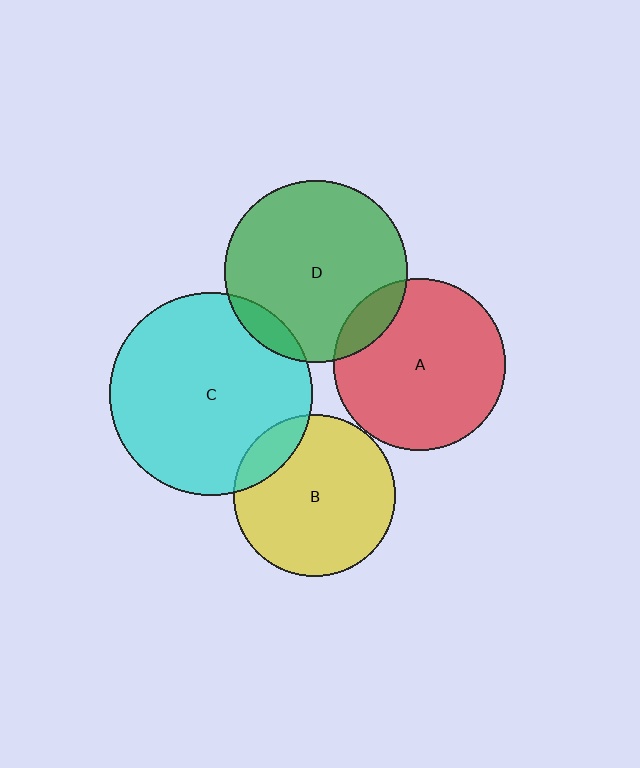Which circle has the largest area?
Circle C (cyan).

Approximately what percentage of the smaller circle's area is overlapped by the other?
Approximately 15%.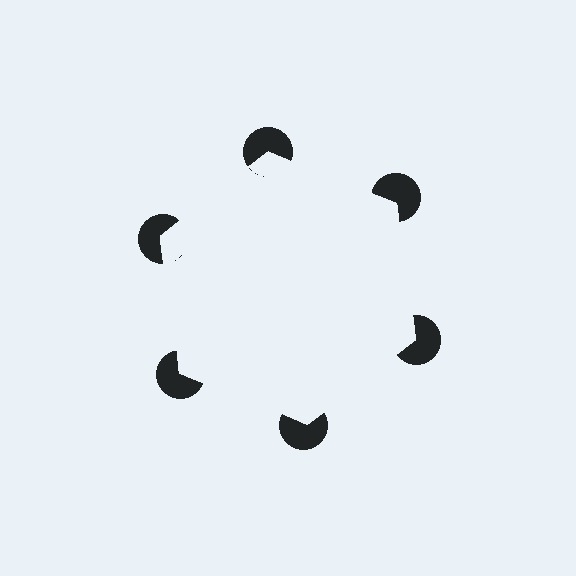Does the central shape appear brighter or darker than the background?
It typically appears slightly brighter than the background, even though no actual brightness change is drawn.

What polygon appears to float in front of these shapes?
An illusory hexagon — its edges are inferred from the aligned wedge cuts in the pac-man discs, not physically drawn.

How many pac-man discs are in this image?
There are 6 — one at each vertex of the illusory hexagon.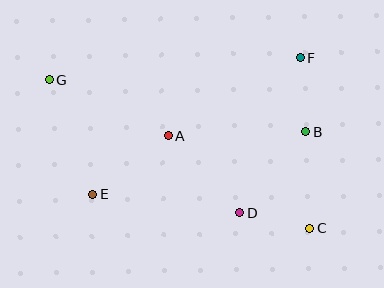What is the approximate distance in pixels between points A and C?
The distance between A and C is approximately 169 pixels.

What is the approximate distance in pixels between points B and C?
The distance between B and C is approximately 96 pixels.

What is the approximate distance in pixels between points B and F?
The distance between B and F is approximately 74 pixels.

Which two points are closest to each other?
Points C and D are closest to each other.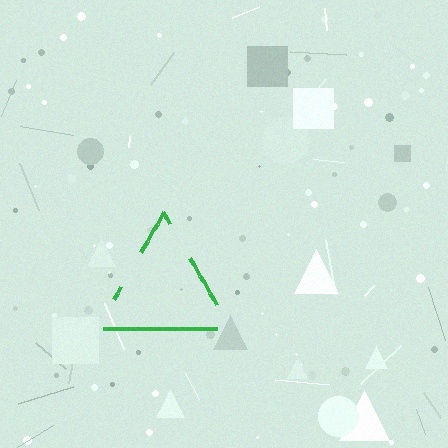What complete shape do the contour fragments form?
The contour fragments form a triangle.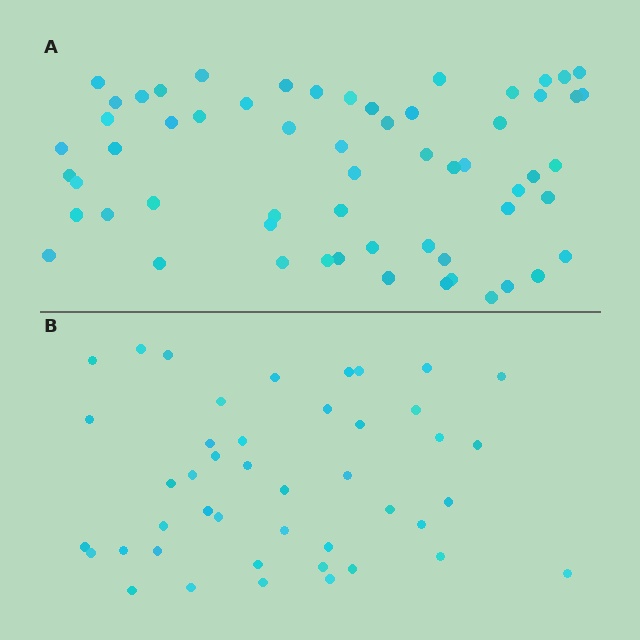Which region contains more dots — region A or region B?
Region A (the top region) has more dots.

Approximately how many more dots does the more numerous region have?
Region A has approximately 15 more dots than region B.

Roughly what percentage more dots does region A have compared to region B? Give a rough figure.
About 35% more.